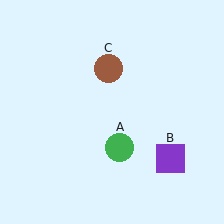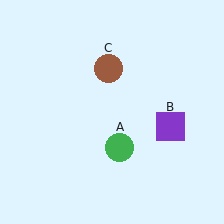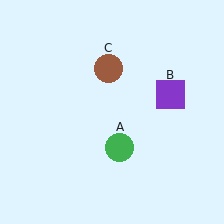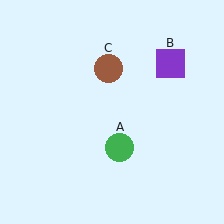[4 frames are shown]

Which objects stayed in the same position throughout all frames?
Green circle (object A) and brown circle (object C) remained stationary.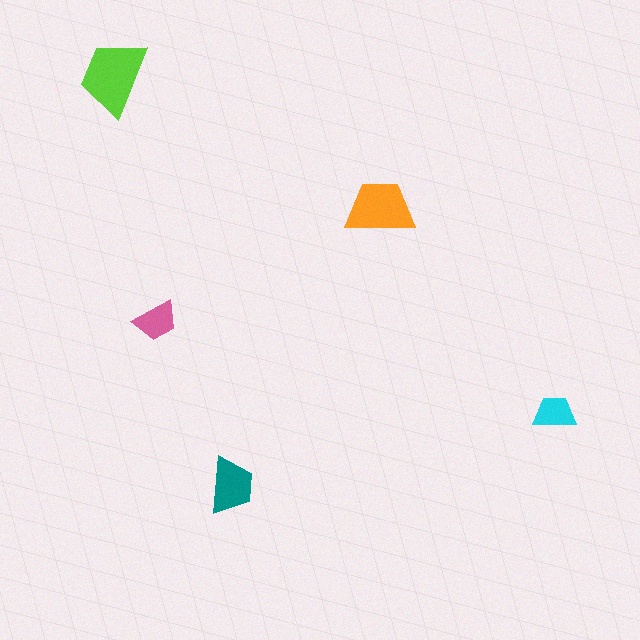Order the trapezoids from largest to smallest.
the lime one, the orange one, the teal one, the pink one, the cyan one.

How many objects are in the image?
There are 5 objects in the image.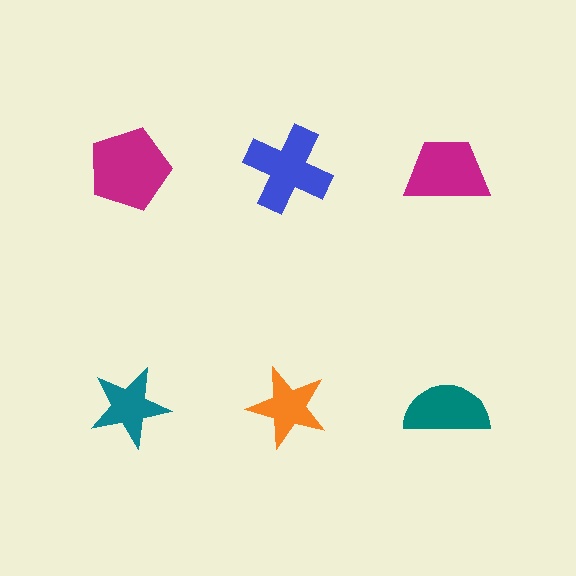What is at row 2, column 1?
A teal star.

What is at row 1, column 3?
A magenta trapezoid.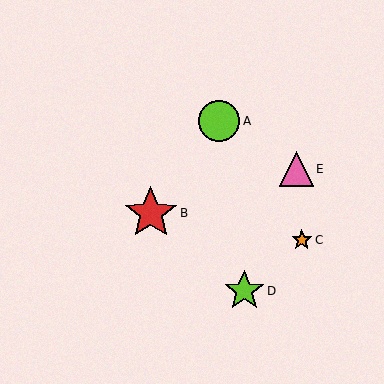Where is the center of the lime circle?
The center of the lime circle is at (219, 121).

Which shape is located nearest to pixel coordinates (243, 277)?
The lime star (labeled D) at (244, 291) is nearest to that location.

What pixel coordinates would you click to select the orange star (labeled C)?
Click at (302, 240) to select the orange star C.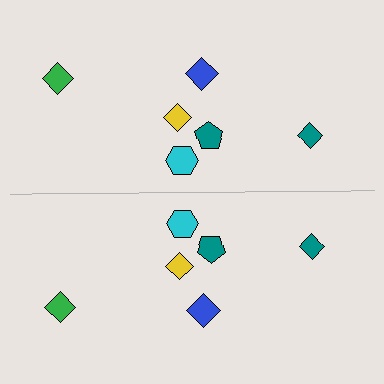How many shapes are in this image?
There are 12 shapes in this image.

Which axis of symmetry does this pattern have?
The pattern has a horizontal axis of symmetry running through the center of the image.